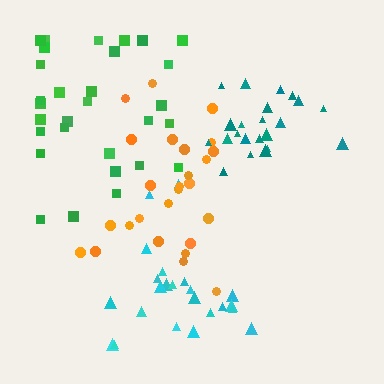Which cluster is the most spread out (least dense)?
Green.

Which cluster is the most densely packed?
Teal.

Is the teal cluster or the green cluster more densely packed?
Teal.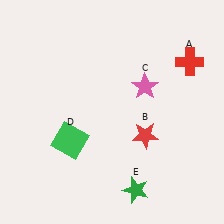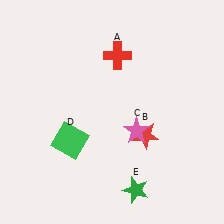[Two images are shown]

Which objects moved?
The objects that moved are: the red cross (A), the pink star (C).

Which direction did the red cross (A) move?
The red cross (A) moved left.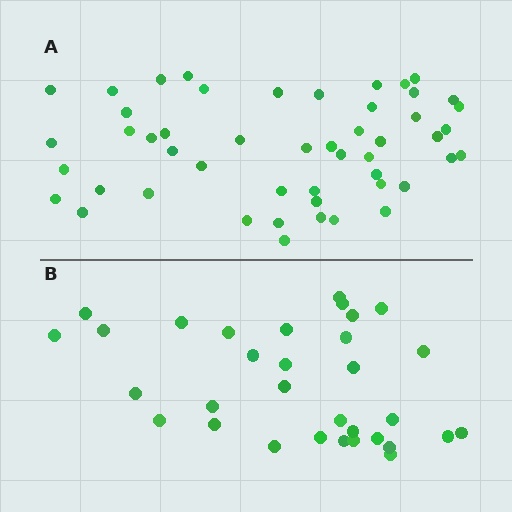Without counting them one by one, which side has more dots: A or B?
Region A (the top region) has more dots.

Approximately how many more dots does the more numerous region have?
Region A has approximately 20 more dots than region B.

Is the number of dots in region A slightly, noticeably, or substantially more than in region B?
Region A has substantially more. The ratio is roughly 1.6 to 1.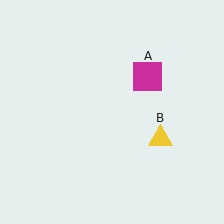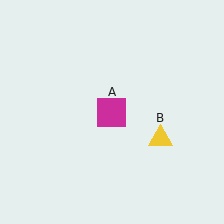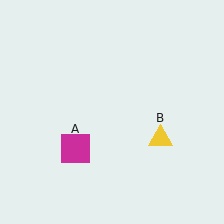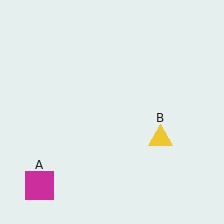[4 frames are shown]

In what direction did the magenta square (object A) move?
The magenta square (object A) moved down and to the left.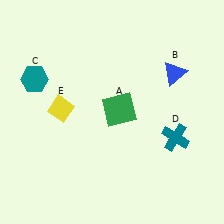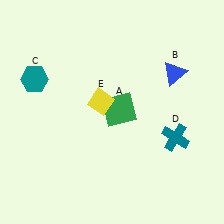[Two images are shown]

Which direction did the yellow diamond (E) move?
The yellow diamond (E) moved right.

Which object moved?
The yellow diamond (E) moved right.